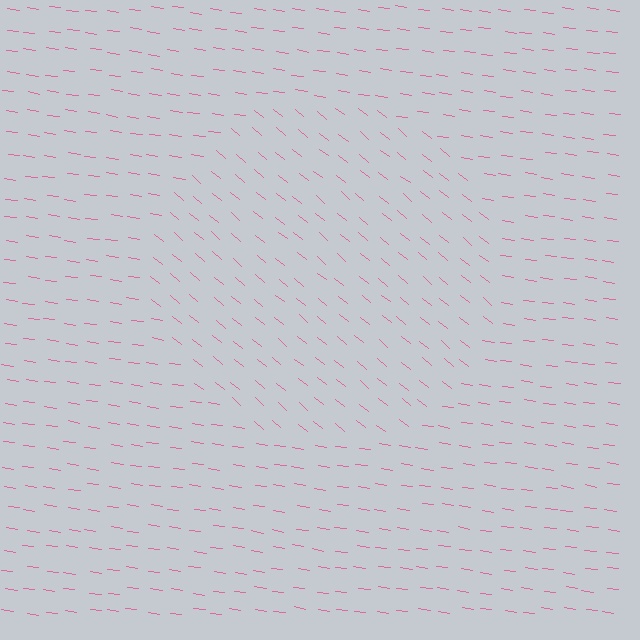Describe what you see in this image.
The image is filled with small pink line segments. A circle region in the image has lines oriented differently from the surrounding lines, creating a visible texture boundary.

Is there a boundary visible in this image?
Yes, there is a texture boundary formed by a change in line orientation.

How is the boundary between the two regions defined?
The boundary is defined purely by a change in line orientation (approximately 31 degrees difference). All lines are the same color and thickness.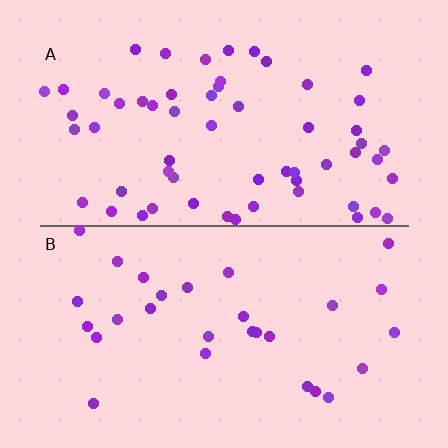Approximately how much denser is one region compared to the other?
Approximately 2.0× — region A over region B.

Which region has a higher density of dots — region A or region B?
A (the top).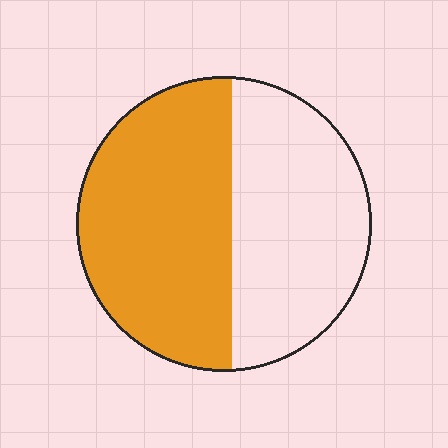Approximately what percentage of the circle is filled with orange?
Approximately 55%.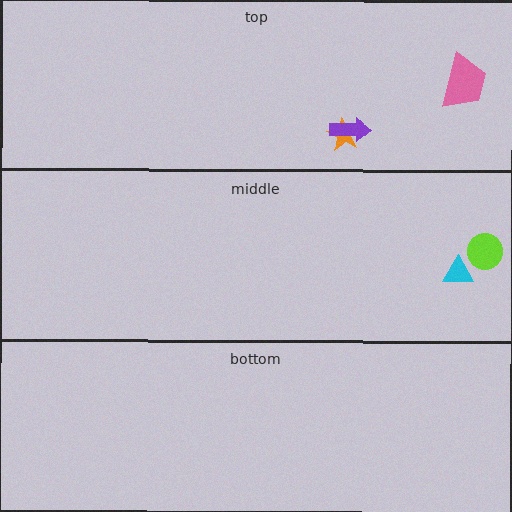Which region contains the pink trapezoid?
The top region.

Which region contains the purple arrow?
The top region.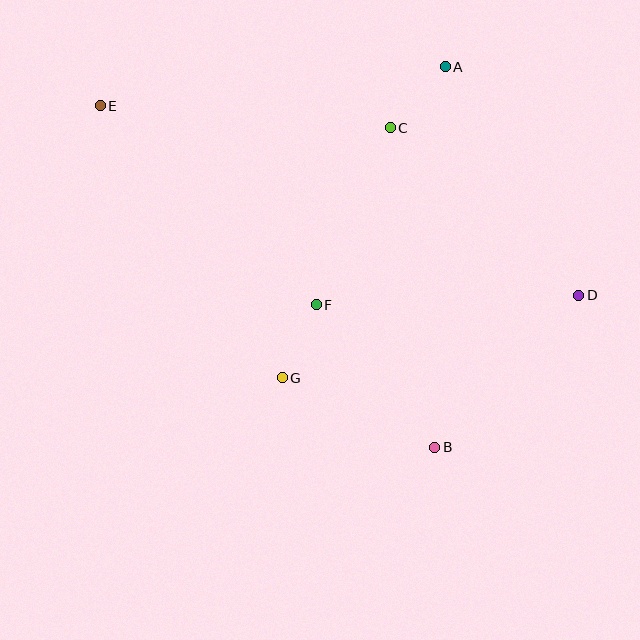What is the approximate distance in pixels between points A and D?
The distance between A and D is approximately 264 pixels.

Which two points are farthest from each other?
Points D and E are farthest from each other.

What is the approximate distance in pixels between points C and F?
The distance between C and F is approximately 192 pixels.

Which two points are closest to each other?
Points F and G are closest to each other.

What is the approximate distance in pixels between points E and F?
The distance between E and F is approximately 294 pixels.